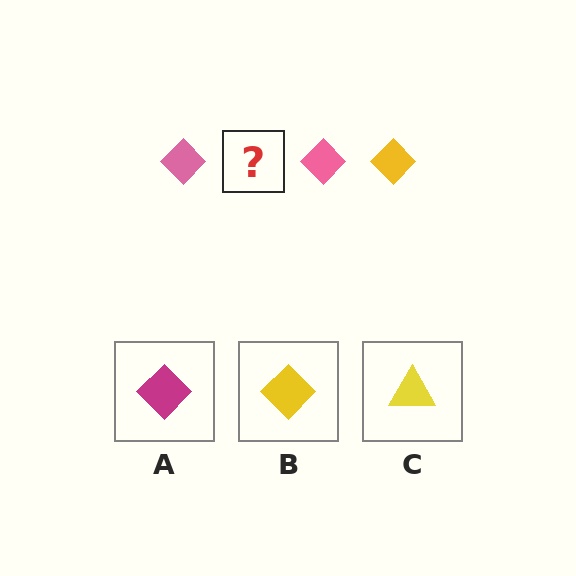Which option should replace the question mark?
Option B.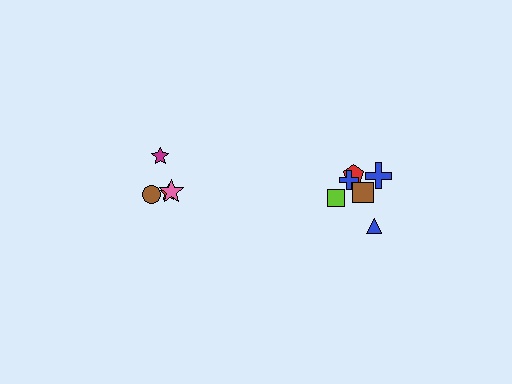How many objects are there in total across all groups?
There are 10 objects.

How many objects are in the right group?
There are 6 objects.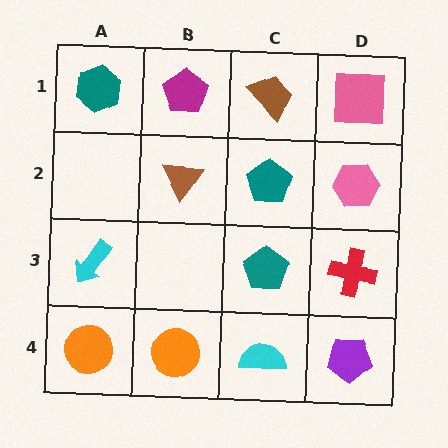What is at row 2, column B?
A brown triangle.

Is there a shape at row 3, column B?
No, that cell is empty.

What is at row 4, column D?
A purple pentagon.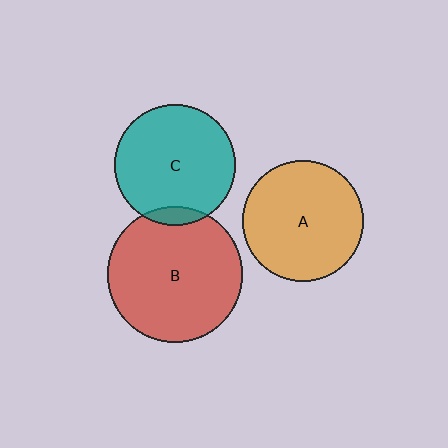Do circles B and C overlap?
Yes.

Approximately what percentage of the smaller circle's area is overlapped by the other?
Approximately 5%.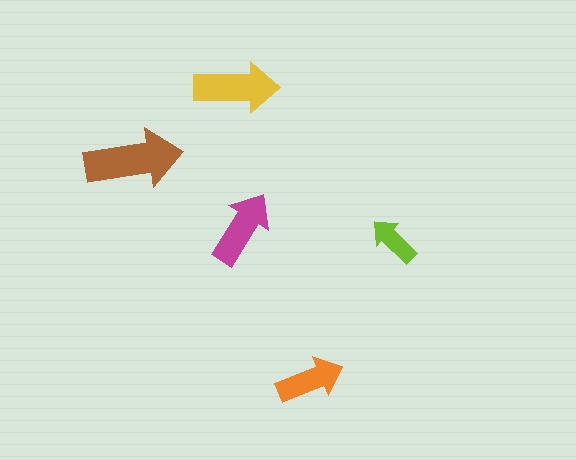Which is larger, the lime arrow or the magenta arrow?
The magenta one.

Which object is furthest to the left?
The brown arrow is leftmost.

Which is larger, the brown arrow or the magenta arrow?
The brown one.